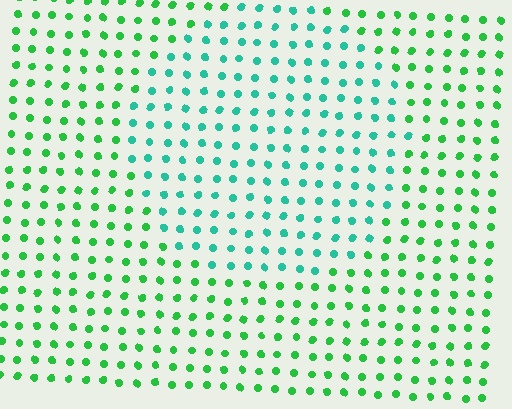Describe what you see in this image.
The image is filled with small green elements in a uniform arrangement. A circle-shaped region is visible where the elements are tinted to a slightly different hue, forming a subtle color boundary.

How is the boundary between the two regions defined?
The boundary is defined purely by a slight shift in hue (about 37 degrees). Spacing, size, and orientation are identical on both sides.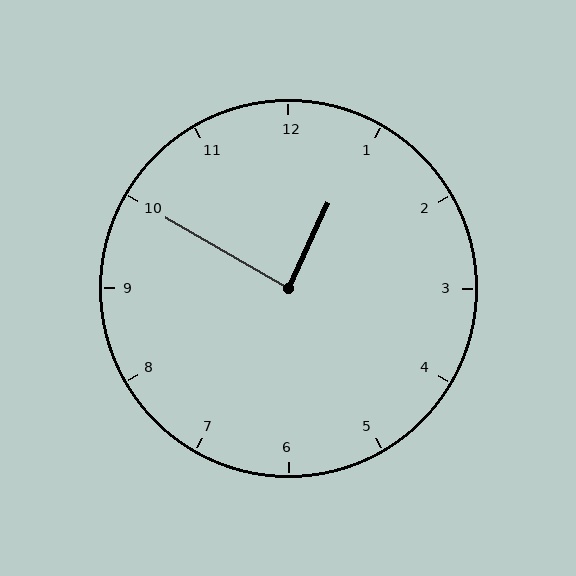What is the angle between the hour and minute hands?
Approximately 85 degrees.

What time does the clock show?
12:50.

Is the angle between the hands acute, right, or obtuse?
It is right.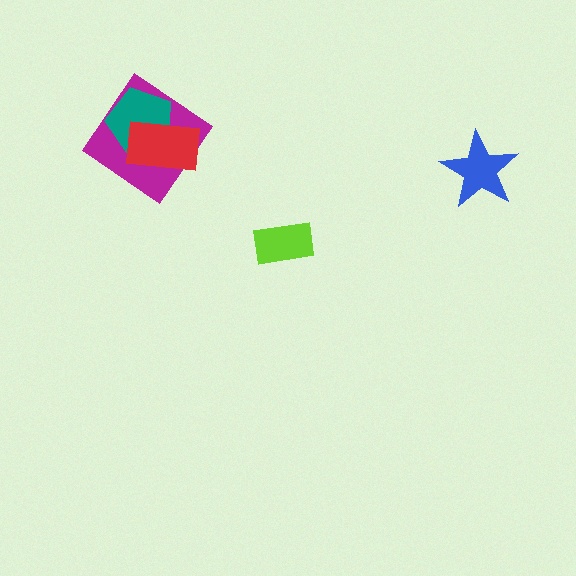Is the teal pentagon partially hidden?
Yes, it is partially covered by another shape.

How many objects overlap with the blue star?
0 objects overlap with the blue star.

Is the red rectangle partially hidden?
No, no other shape covers it.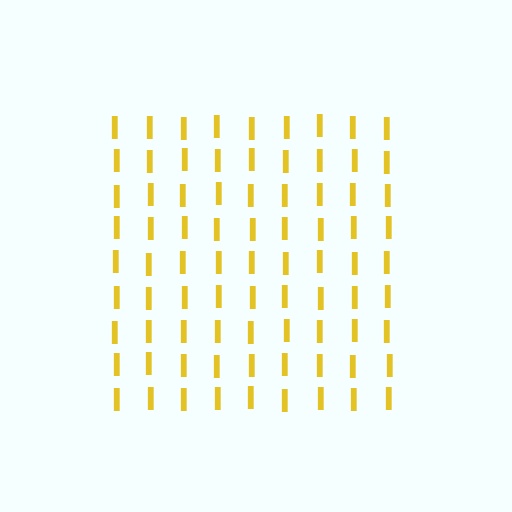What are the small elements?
The small elements are letter I's.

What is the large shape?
The large shape is a square.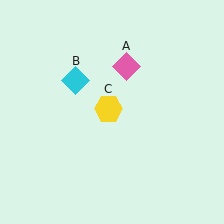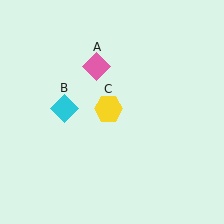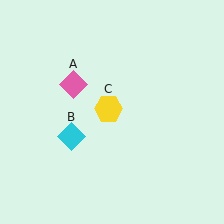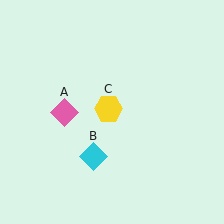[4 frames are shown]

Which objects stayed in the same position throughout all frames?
Yellow hexagon (object C) remained stationary.